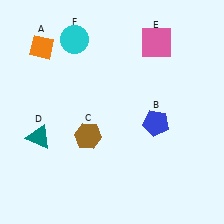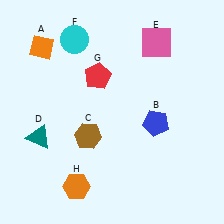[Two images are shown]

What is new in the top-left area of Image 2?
A red pentagon (G) was added in the top-left area of Image 2.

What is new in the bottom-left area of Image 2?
An orange hexagon (H) was added in the bottom-left area of Image 2.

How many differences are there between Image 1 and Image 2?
There are 2 differences between the two images.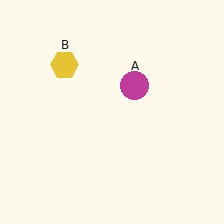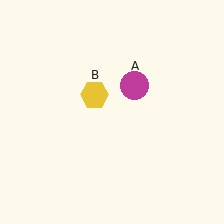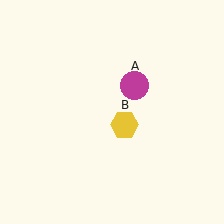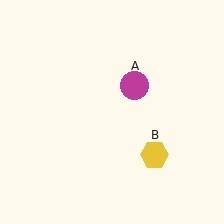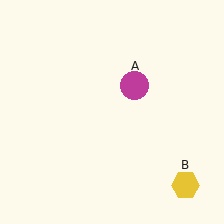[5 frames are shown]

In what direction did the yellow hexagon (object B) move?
The yellow hexagon (object B) moved down and to the right.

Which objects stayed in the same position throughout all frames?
Magenta circle (object A) remained stationary.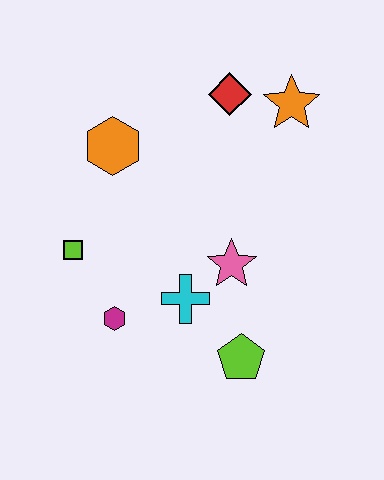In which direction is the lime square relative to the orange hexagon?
The lime square is below the orange hexagon.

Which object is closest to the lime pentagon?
The cyan cross is closest to the lime pentagon.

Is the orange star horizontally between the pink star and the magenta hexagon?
No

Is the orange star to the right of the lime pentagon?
Yes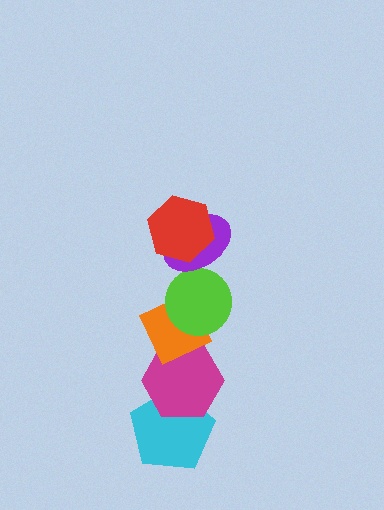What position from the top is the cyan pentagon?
The cyan pentagon is 6th from the top.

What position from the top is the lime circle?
The lime circle is 3rd from the top.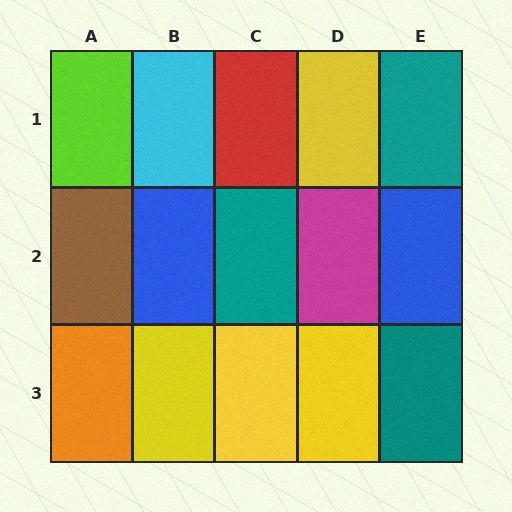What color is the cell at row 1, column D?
Yellow.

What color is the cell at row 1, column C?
Red.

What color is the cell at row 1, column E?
Teal.